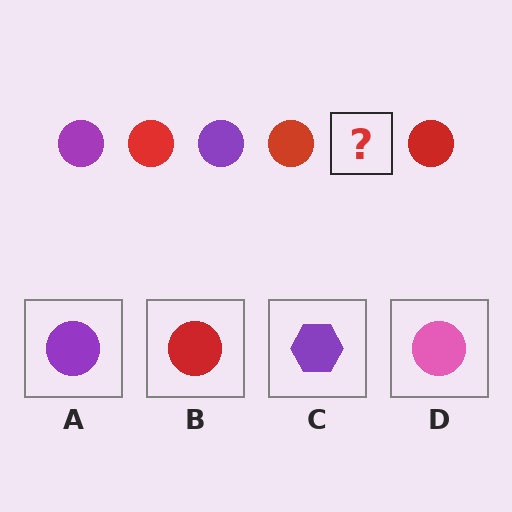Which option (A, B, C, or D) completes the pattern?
A.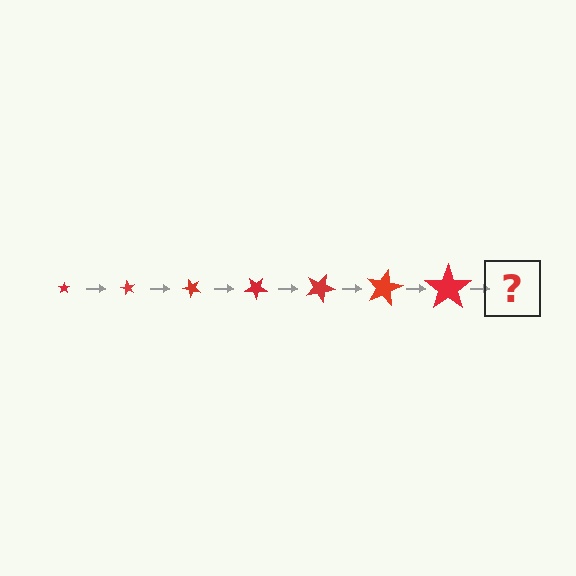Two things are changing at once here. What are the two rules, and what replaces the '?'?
The two rules are that the star grows larger each step and it rotates 60 degrees each step. The '?' should be a star, larger than the previous one and rotated 420 degrees from the start.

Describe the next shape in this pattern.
It should be a star, larger than the previous one and rotated 420 degrees from the start.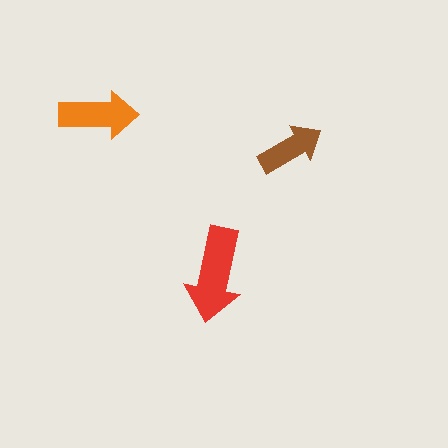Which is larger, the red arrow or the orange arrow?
The red one.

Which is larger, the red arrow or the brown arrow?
The red one.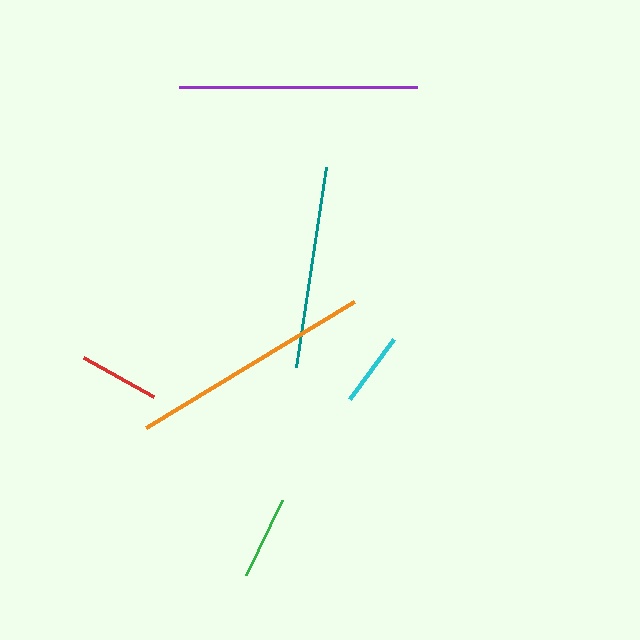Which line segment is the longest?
The orange line is the longest at approximately 243 pixels.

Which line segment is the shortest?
The cyan line is the shortest at approximately 74 pixels.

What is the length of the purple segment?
The purple segment is approximately 238 pixels long.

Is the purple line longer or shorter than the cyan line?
The purple line is longer than the cyan line.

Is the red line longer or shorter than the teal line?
The teal line is longer than the red line.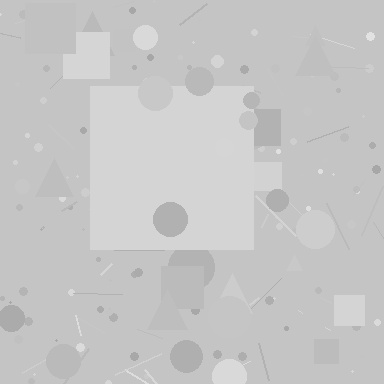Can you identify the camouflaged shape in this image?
The camouflaged shape is a square.